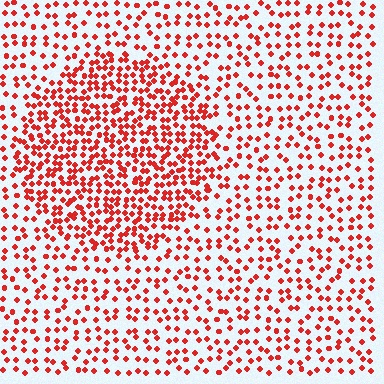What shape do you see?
I see a circle.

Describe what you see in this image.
The image contains small red elements arranged at two different densities. A circle-shaped region is visible where the elements are more densely packed than the surrounding area.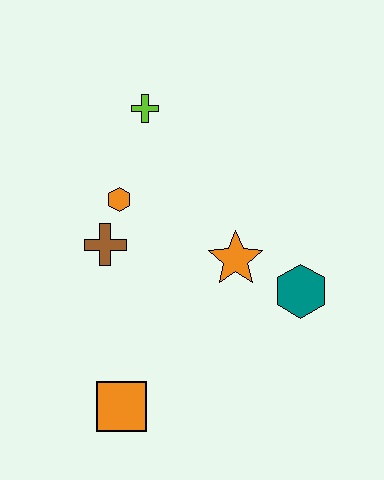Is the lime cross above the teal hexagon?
Yes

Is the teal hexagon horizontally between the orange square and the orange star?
No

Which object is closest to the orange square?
The brown cross is closest to the orange square.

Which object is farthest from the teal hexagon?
The lime cross is farthest from the teal hexagon.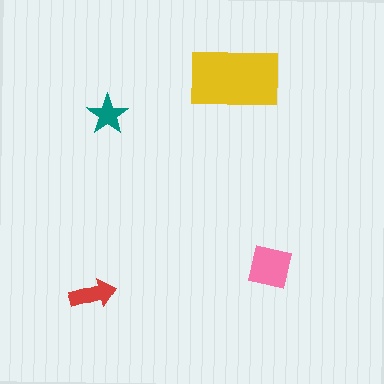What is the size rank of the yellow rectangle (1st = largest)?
1st.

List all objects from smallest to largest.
The teal star, the red arrow, the pink square, the yellow rectangle.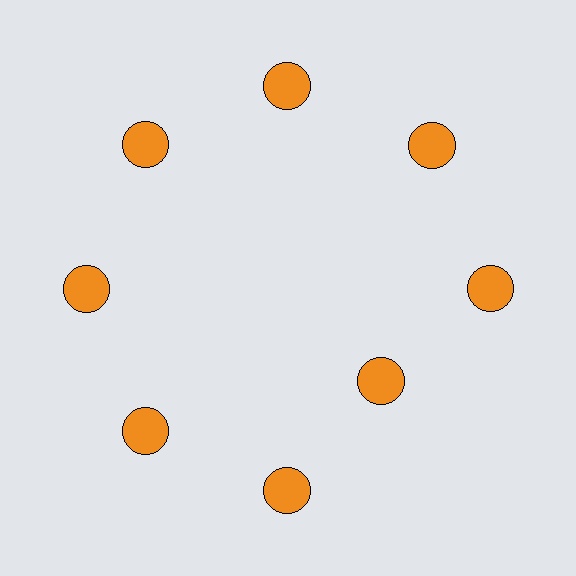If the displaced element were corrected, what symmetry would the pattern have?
It would have 8-fold rotational symmetry — the pattern would map onto itself every 45 degrees.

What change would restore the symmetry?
The symmetry would be restored by moving it outward, back onto the ring so that all 8 circles sit at equal angles and equal distance from the center.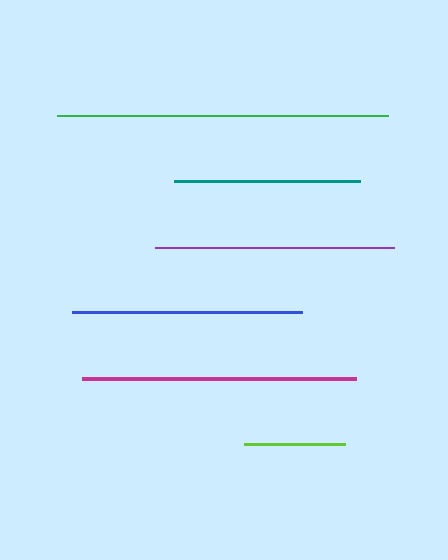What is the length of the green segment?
The green segment is approximately 331 pixels long.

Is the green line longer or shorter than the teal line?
The green line is longer than the teal line.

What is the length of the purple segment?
The purple segment is approximately 239 pixels long.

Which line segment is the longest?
The green line is the longest at approximately 331 pixels.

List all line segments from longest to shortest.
From longest to shortest: green, magenta, purple, blue, teal, lime.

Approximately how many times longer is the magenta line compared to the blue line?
The magenta line is approximately 1.2 times the length of the blue line.